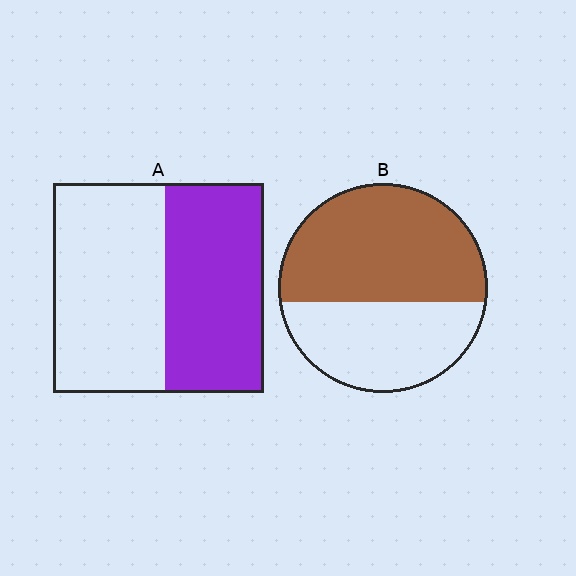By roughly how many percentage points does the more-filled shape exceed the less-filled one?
By roughly 10 percentage points (B over A).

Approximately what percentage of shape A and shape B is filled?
A is approximately 45% and B is approximately 60%.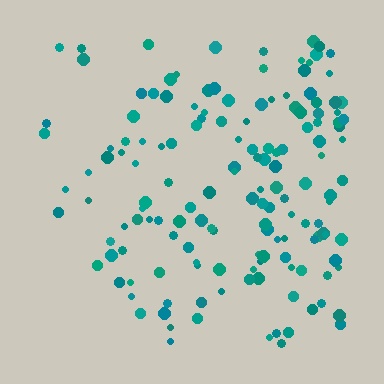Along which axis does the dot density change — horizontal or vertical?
Horizontal.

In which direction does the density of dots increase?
From left to right, with the right side densest.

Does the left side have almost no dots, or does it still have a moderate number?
Still a moderate number, just noticeably fewer than the right.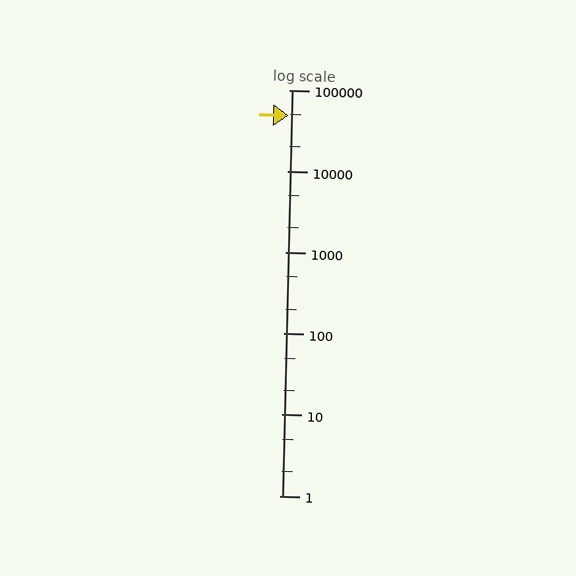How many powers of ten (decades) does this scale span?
The scale spans 5 decades, from 1 to 100000.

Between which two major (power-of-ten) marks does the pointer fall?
The pointer is between 10000 and 100000.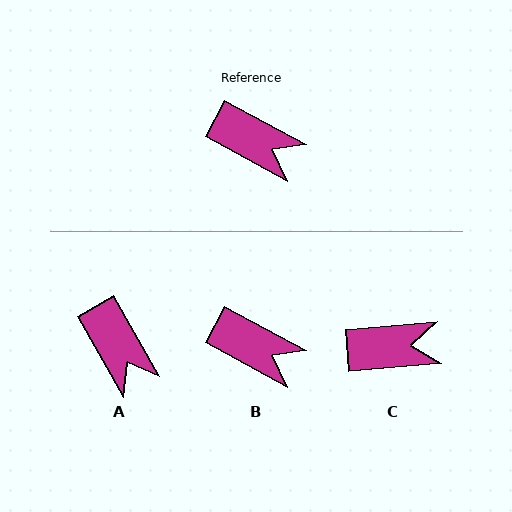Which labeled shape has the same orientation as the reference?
B.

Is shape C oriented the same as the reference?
No, it is off by about 33 degrees.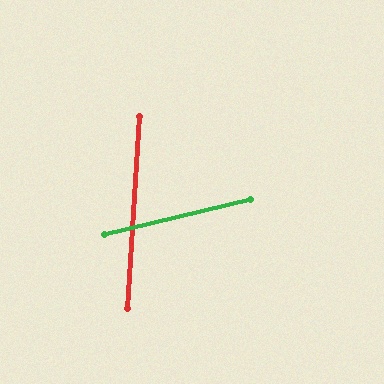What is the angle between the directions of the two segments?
Approximately 73 degrees.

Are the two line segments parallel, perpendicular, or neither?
Neither parallel nor perpendicular — they differ by about 73°.